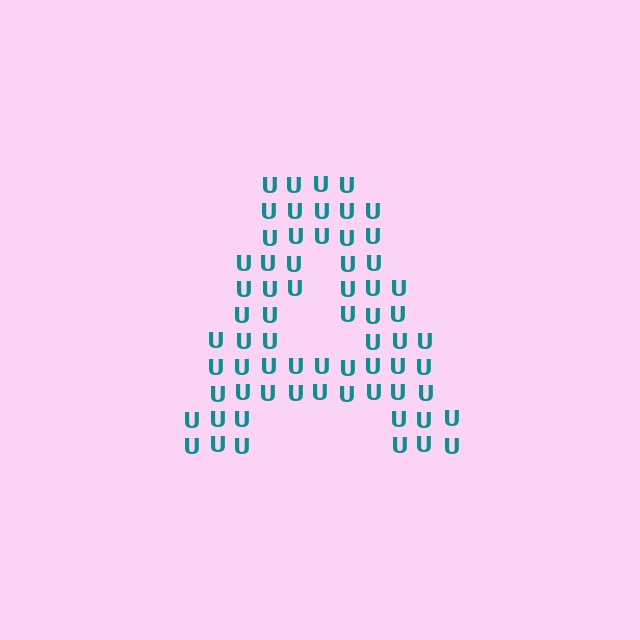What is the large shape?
The large shape is the letter A.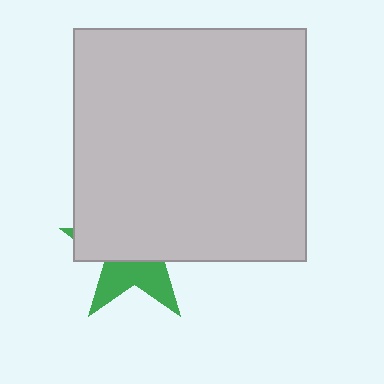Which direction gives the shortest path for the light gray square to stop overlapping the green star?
Moving up gives the shortest separation.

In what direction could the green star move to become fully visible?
The green star could move down. That would shift it out from behind the light gray square entirely.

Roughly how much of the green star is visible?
A small part of it is visible (roughly 38%).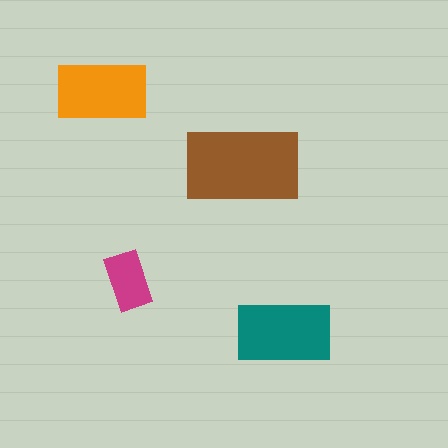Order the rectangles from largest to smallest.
the brown one, the teal one, the orange one, the magenta one.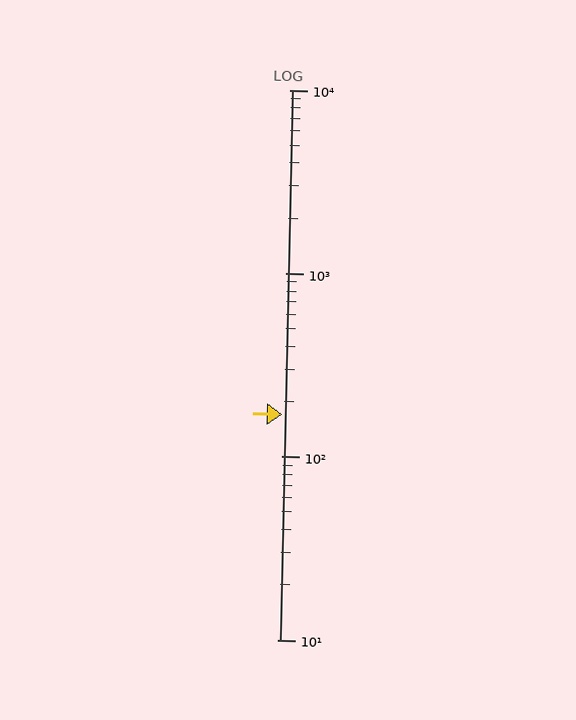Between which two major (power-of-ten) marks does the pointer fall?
The pointer is between 100 and 1000.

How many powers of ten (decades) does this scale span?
The scale spans 3 decades, from 10 to 10000.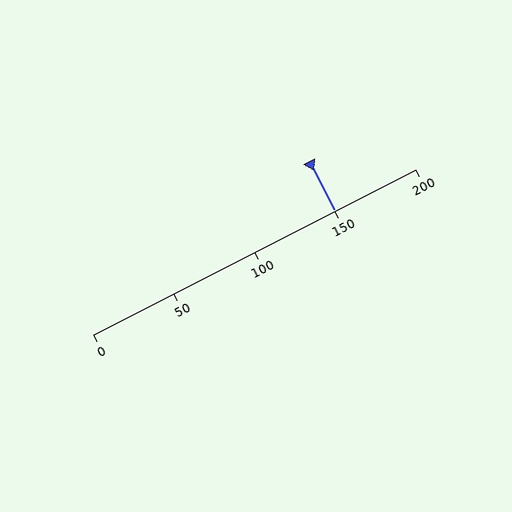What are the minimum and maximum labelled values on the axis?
The axis runs from 0 to 200.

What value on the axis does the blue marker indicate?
The marker indicates approximately 150.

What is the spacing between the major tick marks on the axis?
The major ticks are spaced 50 apart.